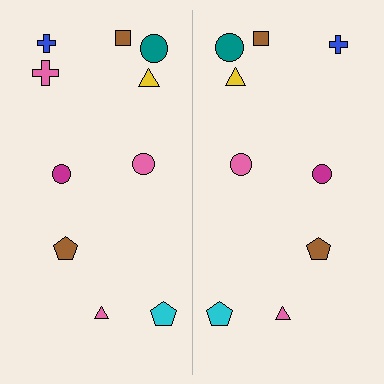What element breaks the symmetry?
A pink cross is missing from the right side.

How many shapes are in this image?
There are 19 shapes in this image.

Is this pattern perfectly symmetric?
No, the pattern is not perfectly symmetric. A pink cross is missing from the right side.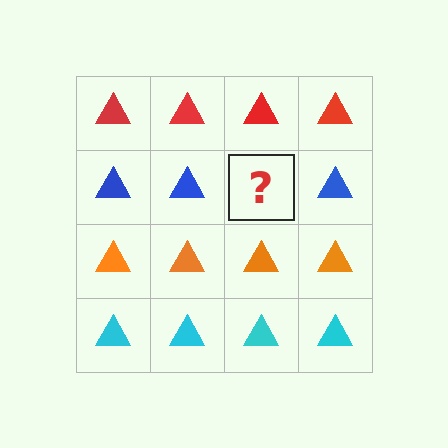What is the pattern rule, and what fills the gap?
The rule is that each row has a consistent color. The gap should be filled with a blue triangle.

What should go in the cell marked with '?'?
The missing cell should contain a blue triangle.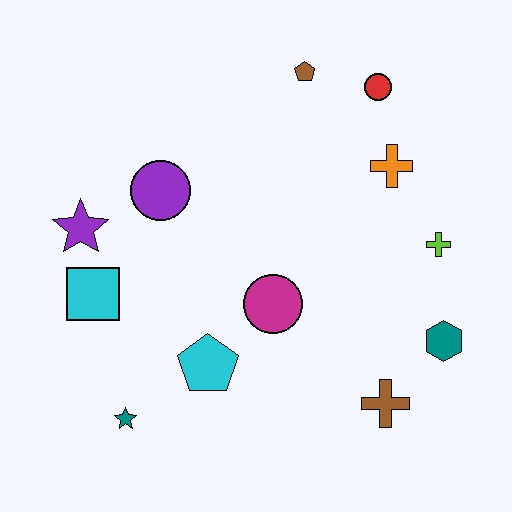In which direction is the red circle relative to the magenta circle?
The red circle is above the magenta circle.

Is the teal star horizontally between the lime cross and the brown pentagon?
No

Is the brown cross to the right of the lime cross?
No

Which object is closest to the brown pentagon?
The red circle is closest to the brown pentagon.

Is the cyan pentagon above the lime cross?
No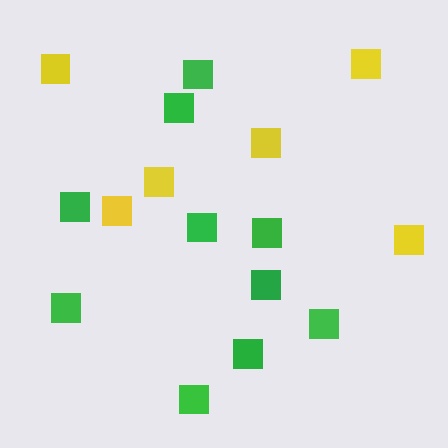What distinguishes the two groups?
There are 2 groups: one group of yellow squares (6) and one group of green squares (10).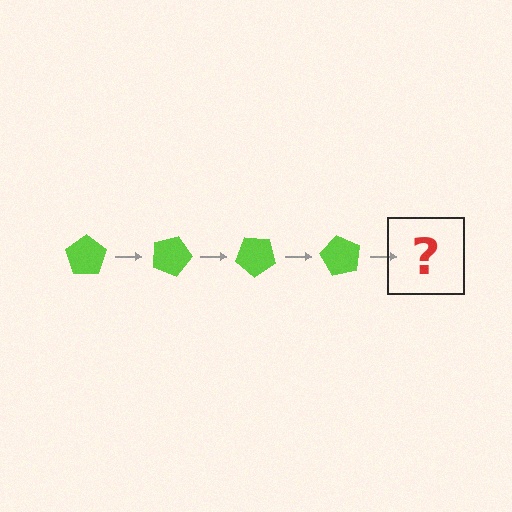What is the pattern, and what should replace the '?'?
The pattern is that the pentagon rotates 20 degrees each step. The '?' should be a lime pentagon rotated 80 degrees.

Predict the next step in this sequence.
The next step is a lime pentagon rotated 80 degrees.